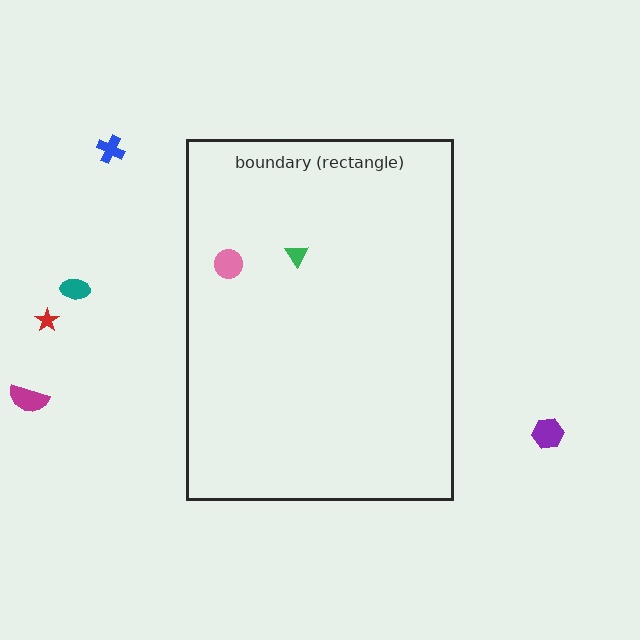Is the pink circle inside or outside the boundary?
Inside.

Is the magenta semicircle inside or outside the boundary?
Outside.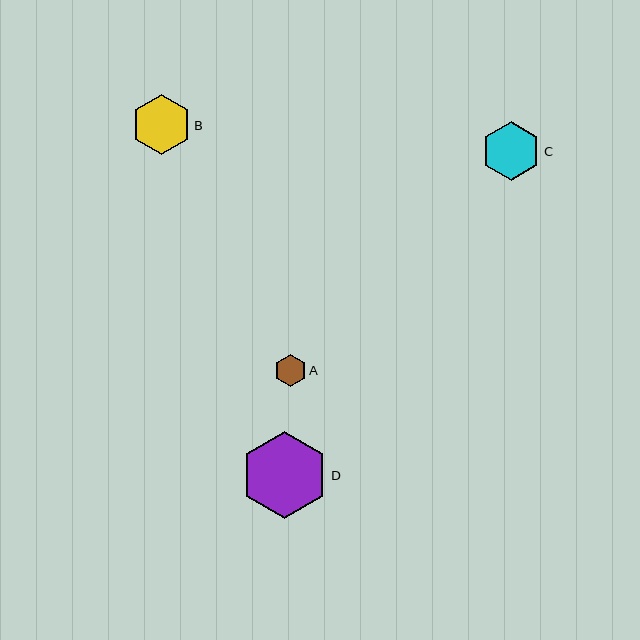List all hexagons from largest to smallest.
From largest to smallest: D, B, C, A.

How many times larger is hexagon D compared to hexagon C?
Hexagon D is approximately 1.5 times the size of hexagon C.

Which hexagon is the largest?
Hexagon D is the largest with a size of approximately 87 pixels.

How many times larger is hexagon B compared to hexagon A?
Hexagon B is approximately 1.9 times the size of hexagon A.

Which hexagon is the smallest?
Hexagon A is the smallest with a size of approximately 32 pixels.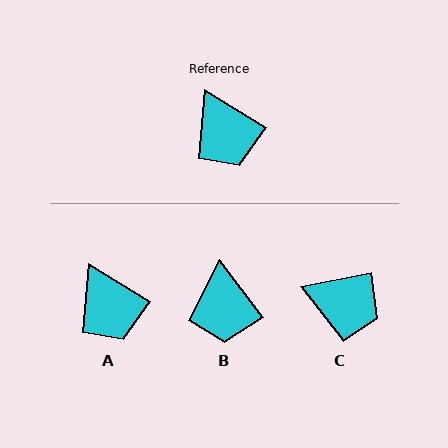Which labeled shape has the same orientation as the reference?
A.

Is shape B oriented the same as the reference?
No, it is off by about 22 degrees.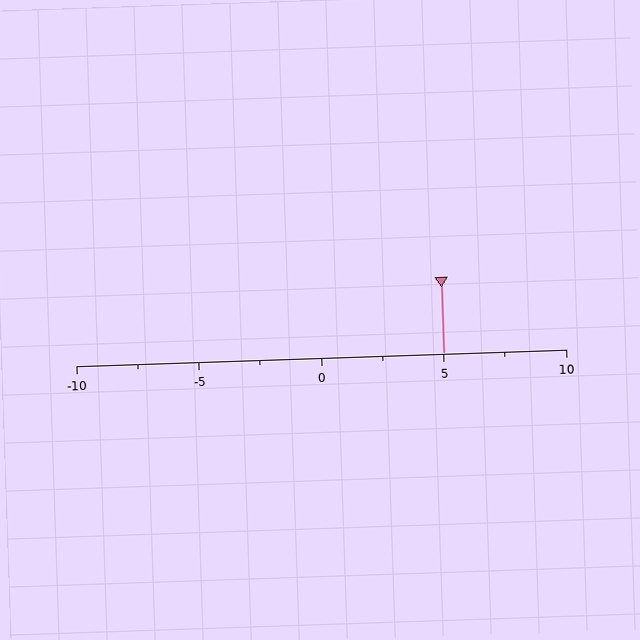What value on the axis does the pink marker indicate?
The marker indicates approximately 5.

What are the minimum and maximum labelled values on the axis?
The axis runs from -10 to 10.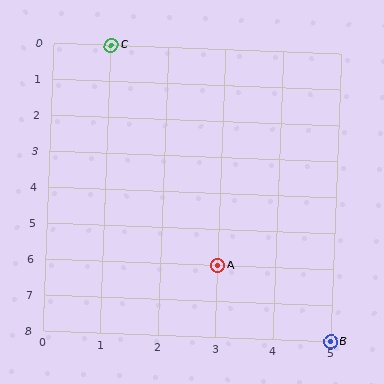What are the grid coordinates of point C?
Point C is at grid coordinates (1, 0).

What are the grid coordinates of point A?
Point A is at grid coordinates (3, 6).